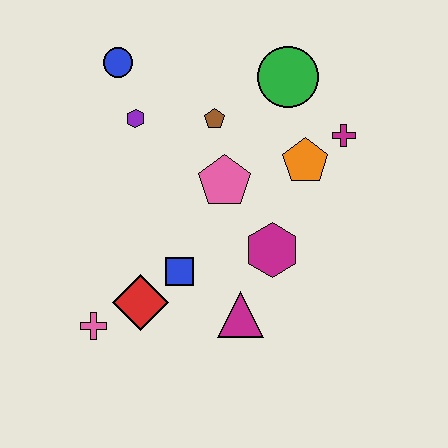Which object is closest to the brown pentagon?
The pink pentagon is closest to the brown pentagon.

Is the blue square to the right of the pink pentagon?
No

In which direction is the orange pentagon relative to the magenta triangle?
The orange pentagon is above the magenta triangle.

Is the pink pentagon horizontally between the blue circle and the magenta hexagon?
Yes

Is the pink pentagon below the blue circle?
Yes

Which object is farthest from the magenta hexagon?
The blue circle is farthest from the magenta hexagon.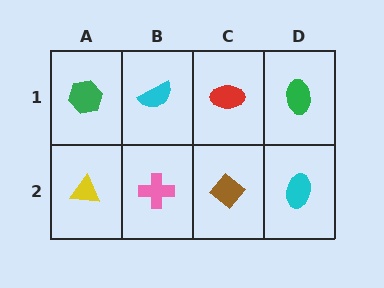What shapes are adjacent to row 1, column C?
A brown diamond (row 2, column C), a cyan semicircle (row 1, column B), a green ellipse (row 1, column D).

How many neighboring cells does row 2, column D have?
2.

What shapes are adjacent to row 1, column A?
A yellow triangle (row 2, column A), a cyan semicircle (row 1, column B).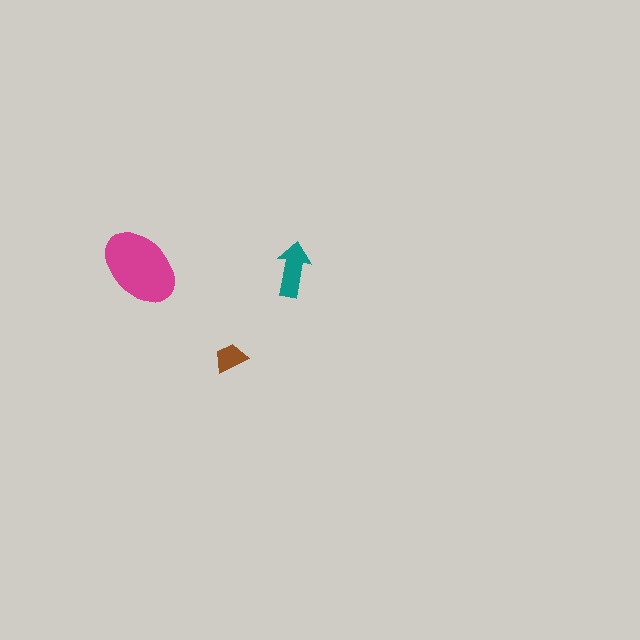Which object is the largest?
The magenta ellipse.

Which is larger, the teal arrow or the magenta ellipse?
The magenta ellipse.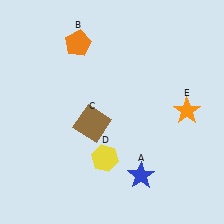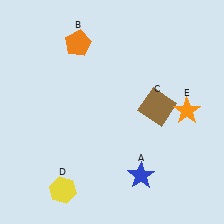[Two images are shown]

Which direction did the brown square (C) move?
The brown square (C) moved right.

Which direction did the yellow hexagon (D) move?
The yellow hexagon (D) moved left.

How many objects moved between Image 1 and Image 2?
2 objects moved between the two images.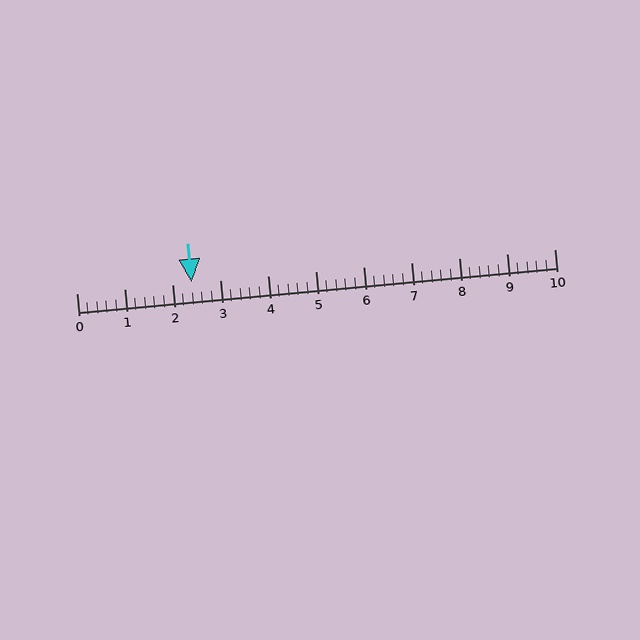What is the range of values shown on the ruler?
The ruler shows values from 0 to 10.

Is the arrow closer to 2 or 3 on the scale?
The arrow is closer to 2.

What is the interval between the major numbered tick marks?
The major tick marks are spaced 1 units apart.